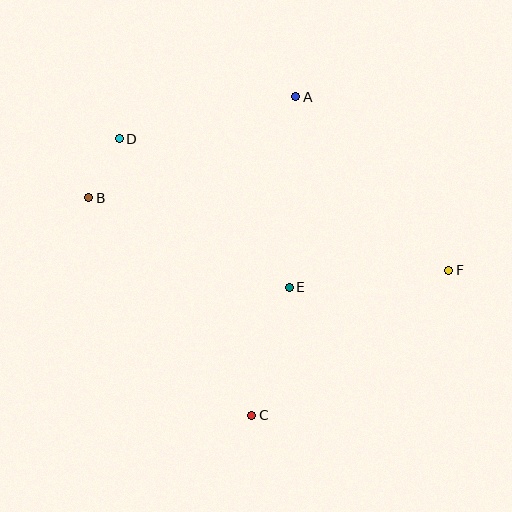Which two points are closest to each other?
Points B and D are closest to each other.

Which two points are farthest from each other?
Points B and F are farthest from each other.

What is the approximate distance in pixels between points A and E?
The distance between A and E is approximately 190 pixels.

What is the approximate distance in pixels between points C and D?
The distance between C and D is approximately 306 pixels.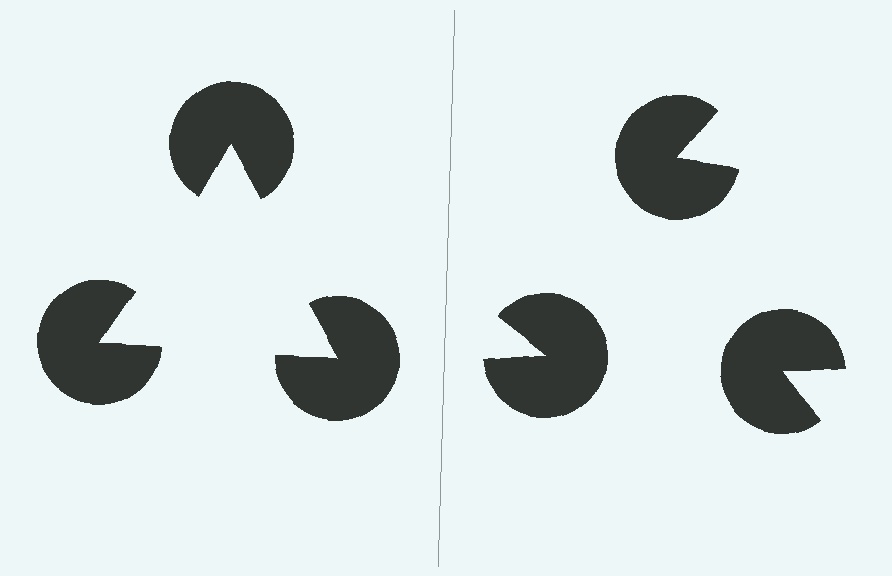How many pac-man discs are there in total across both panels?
6 — 3 on each side.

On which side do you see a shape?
An illusory triangle appears on the left side. On the right side the wedge cuts are rotated, so no coherent shape forms.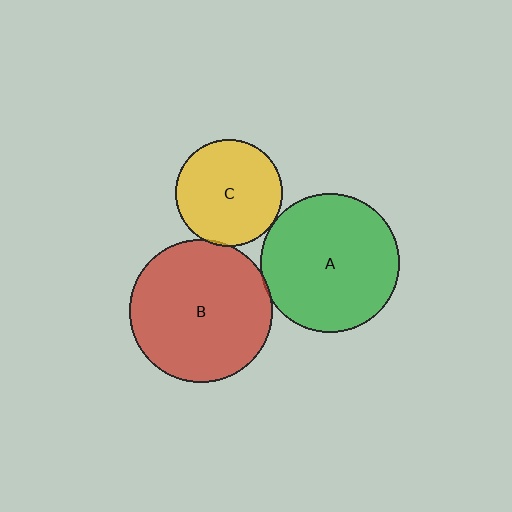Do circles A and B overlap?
Yes.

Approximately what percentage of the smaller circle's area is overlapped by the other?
Approximately 5%.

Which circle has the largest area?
Circle B (red).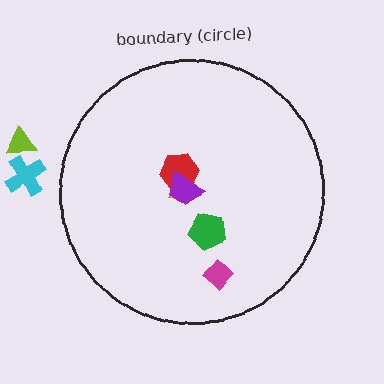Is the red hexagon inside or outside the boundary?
Inside.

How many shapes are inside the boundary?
5 inside, 2 outside.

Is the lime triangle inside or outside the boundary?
Outside.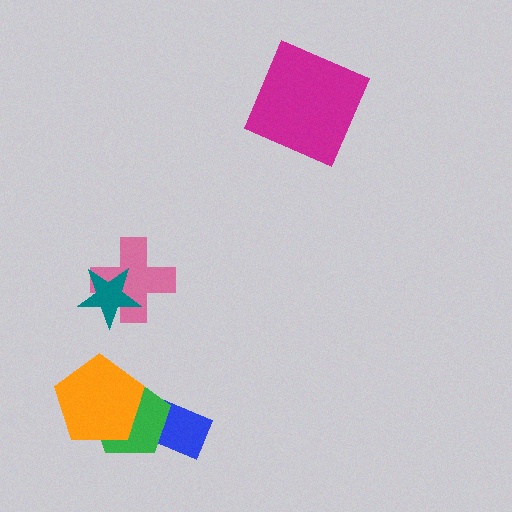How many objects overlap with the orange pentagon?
1 object overlaps with the orange pentagon.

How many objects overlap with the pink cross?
1 object overlaps with the pink cross.